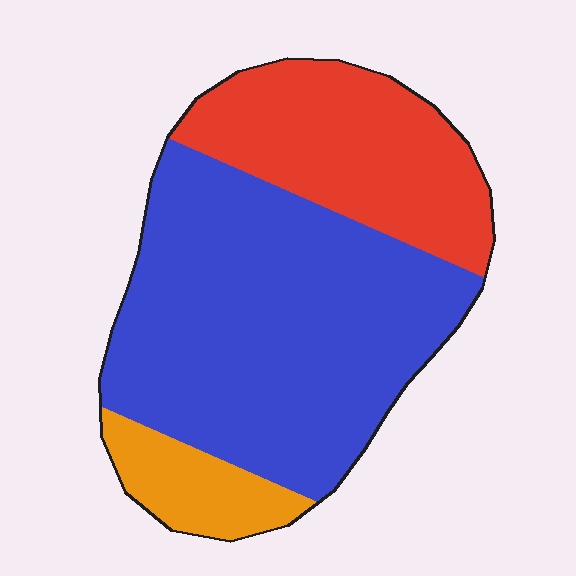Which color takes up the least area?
Orange, at roughly 10%.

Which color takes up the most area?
Blue, at roughly 60%.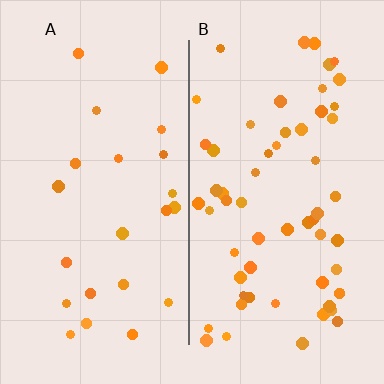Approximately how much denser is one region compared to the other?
Approximately 2.6× — region B over region A.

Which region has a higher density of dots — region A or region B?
B (the right).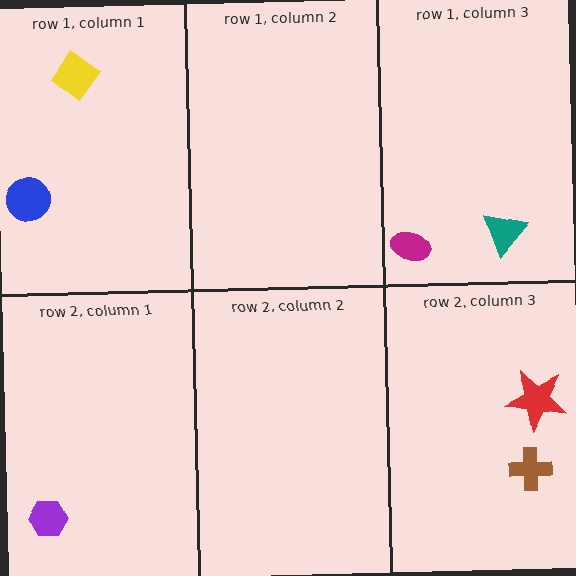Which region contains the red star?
The row 2, column 3 region.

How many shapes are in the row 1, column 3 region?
2.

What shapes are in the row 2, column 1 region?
The purple hexagon.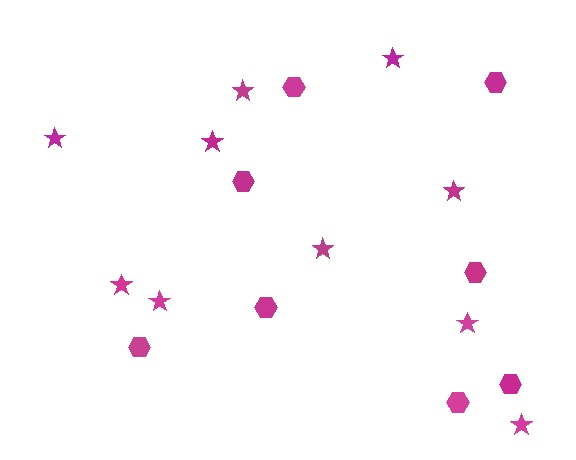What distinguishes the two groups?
There are 2 groups: one group of hexagons (8) and one group of stars (10).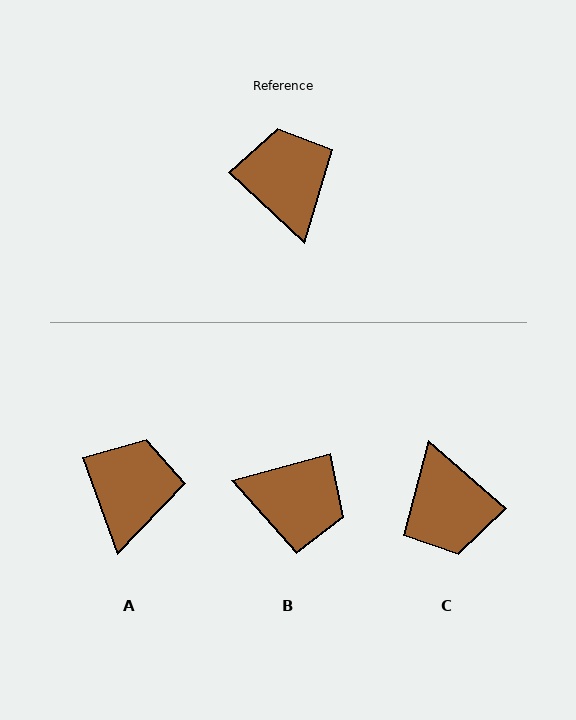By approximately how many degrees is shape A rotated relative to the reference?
Approximately 27 degrees clockwise.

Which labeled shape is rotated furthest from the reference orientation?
C, about 178 degrees away.